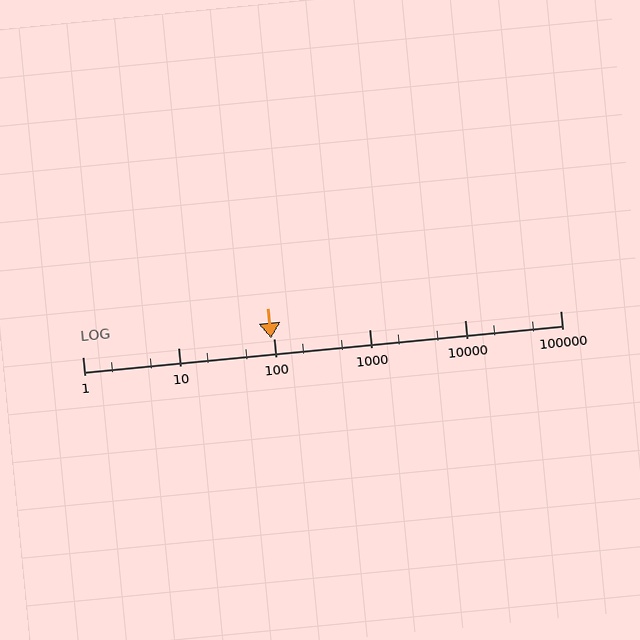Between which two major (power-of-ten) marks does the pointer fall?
The pointer is between 10 and 100.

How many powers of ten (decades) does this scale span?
The scale spans 5 decades, from 1 to 100000.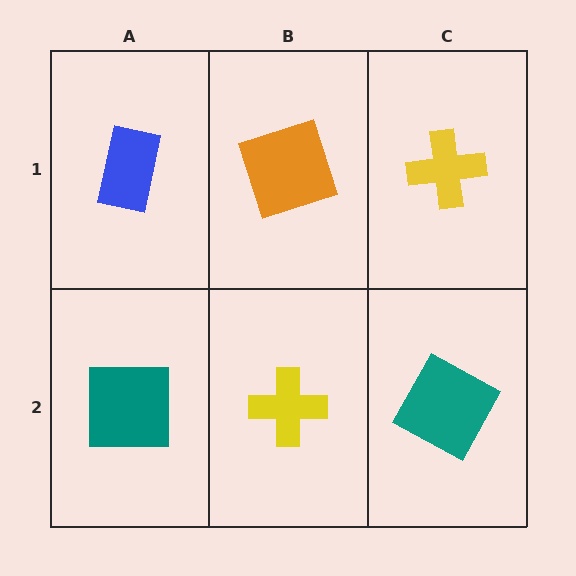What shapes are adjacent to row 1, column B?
A yellow cross (row 2, column B), a blue rectangle (row 1, column A), a yellow cross (row 1, column C).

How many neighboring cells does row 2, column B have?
3.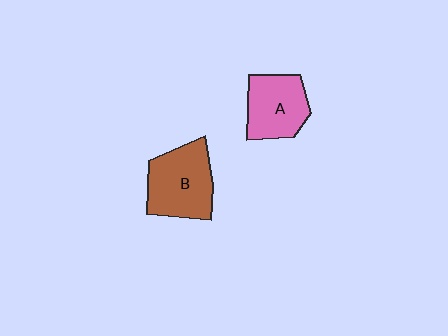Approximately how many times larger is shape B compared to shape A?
Approximately 1.2 times.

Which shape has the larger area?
Shape B (brown).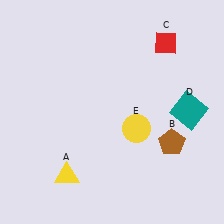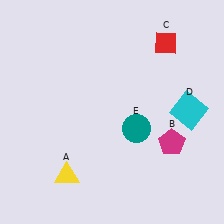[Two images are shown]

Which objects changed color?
B changed from brown to magenta. D changed from teal to cyan. E changed from yellow to teal.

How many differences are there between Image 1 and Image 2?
There are 3 differences between the two images.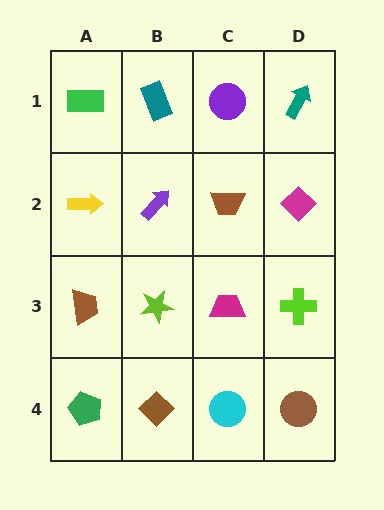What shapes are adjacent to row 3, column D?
A magenta diamond (row 2, column D), a brown circle (row 4, column D), a magenta trapezoid (row 3, column C).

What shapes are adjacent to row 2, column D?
A teal arrow (row 1, column D), a lime cross (row 3, column D), a brown trapezoid (row 2, column C).